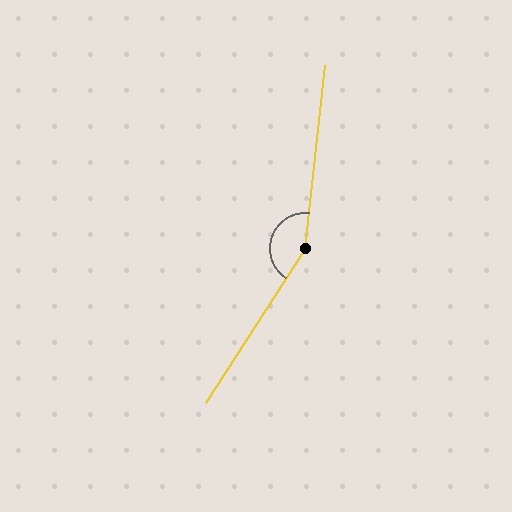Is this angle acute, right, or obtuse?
It is obtuse.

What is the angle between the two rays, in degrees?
Approximately 154 degrees.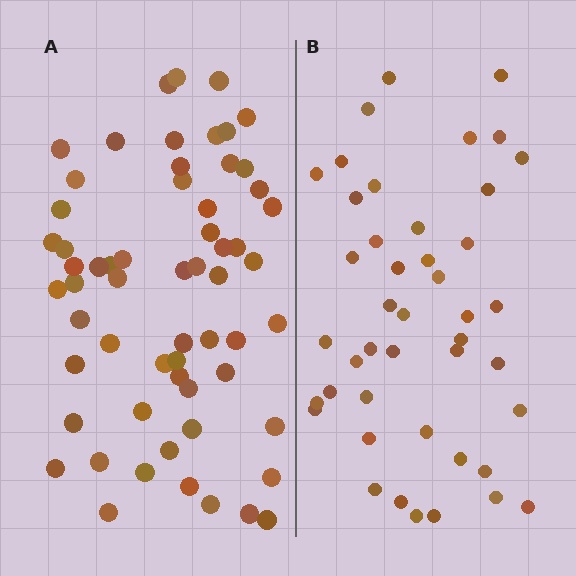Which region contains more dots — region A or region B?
Region A (the left region) has more dots.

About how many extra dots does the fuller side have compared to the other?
Region A has approximately 15 more dots than region B.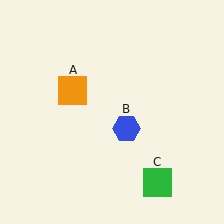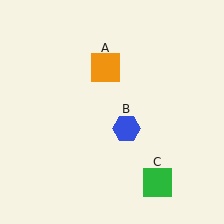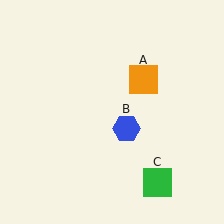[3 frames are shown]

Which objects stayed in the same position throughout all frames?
Blue hexagon (object B) and green square (object C) remained stationary.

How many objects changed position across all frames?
1 object changed position: orange square (object A).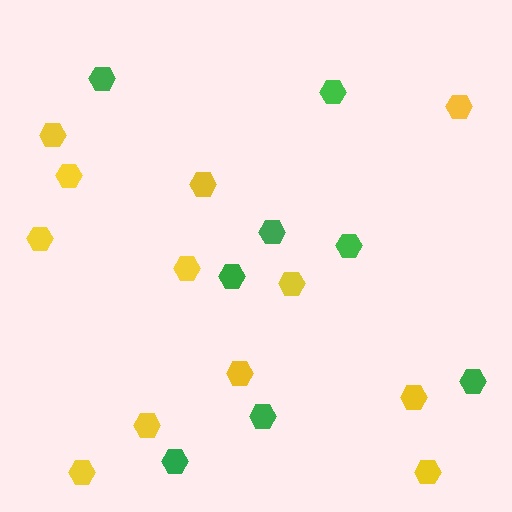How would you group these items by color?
There are 2 groups: one group of green hexagons (8) and one group of yellow hexagons (12).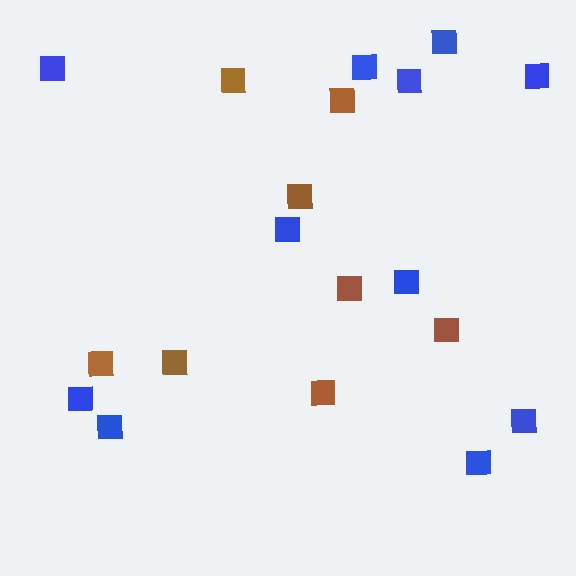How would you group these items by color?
There are 2 groups: one group of blue squares (11) and one group of brown squares (8).